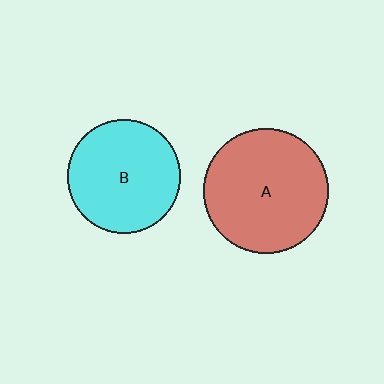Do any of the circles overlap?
No, none of the circles overlap.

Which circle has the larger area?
Circle A (red).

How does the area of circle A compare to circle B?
Approximately 1.2 times.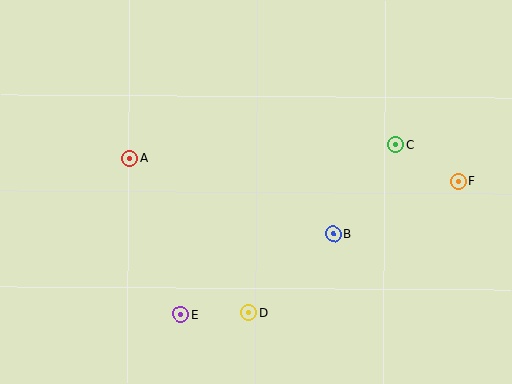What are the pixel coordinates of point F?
Point F is at (458, 182).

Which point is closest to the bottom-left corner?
Point E is closest to the bottom-left corner.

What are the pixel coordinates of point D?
Point D is at (249, 313).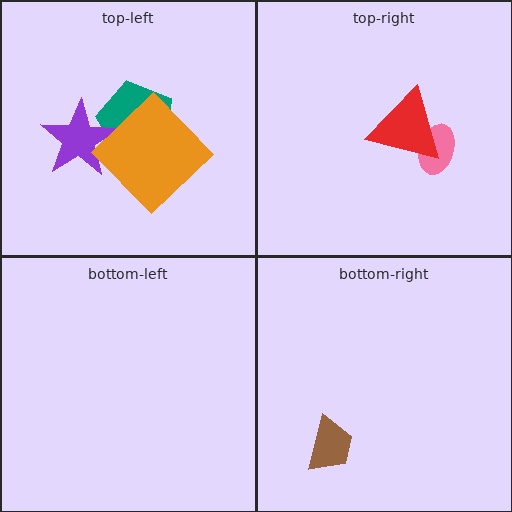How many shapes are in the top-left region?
3.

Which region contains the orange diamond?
The top-left region.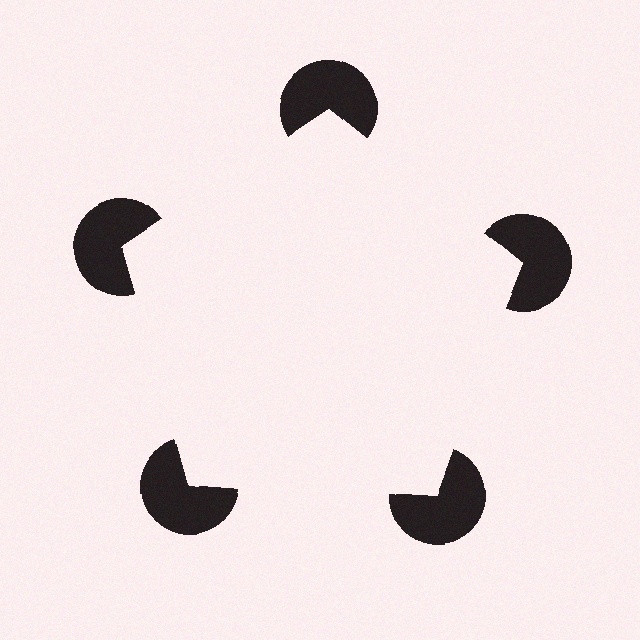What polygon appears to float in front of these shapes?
An illusory pentagon — its edges are inferred from the aligned wedge cuts in the pac-man discs, not physically drawn.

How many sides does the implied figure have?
5 sides.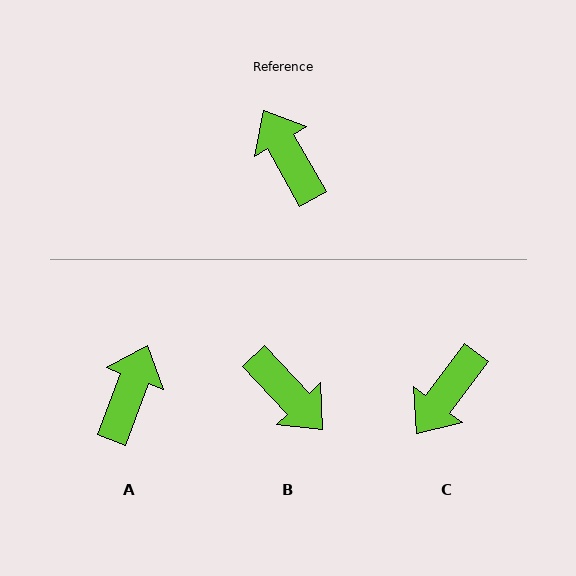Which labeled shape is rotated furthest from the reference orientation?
B, about 166 degrees away.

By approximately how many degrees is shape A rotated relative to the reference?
Approximately 50 degrees clockwise.